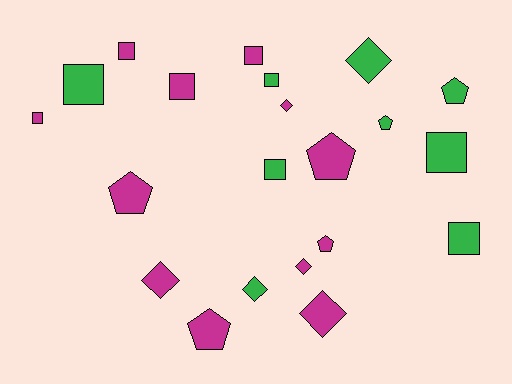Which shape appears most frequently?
Square, with 9 objects.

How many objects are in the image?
There are 21 objects.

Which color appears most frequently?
Magenta, with 12 objects.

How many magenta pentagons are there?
There are 4 magenta pentagons.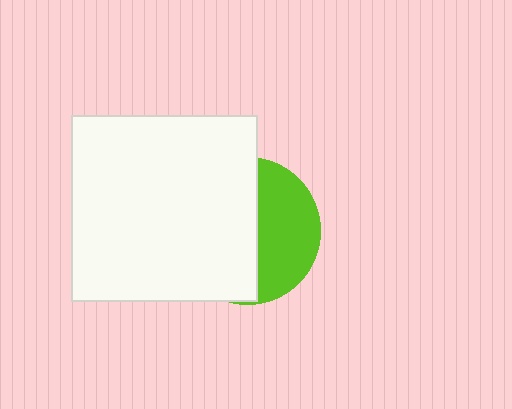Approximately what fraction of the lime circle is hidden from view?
Roughly 58% of the lime circle is hidden behind the white square.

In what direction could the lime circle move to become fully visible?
The lime circle could move right. That would shift it out from behind the white square entirely.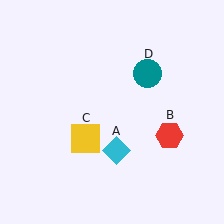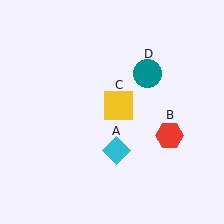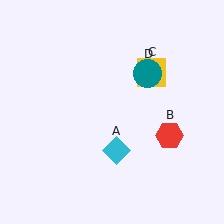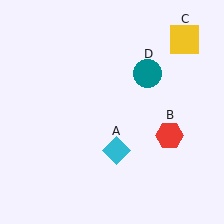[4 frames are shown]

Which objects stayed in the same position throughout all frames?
Cyan diamond (object A) and red hexagon (object B) and teal circle (object D) remained stationary.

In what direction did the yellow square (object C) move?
The yellow square (object C) moved up and to the right.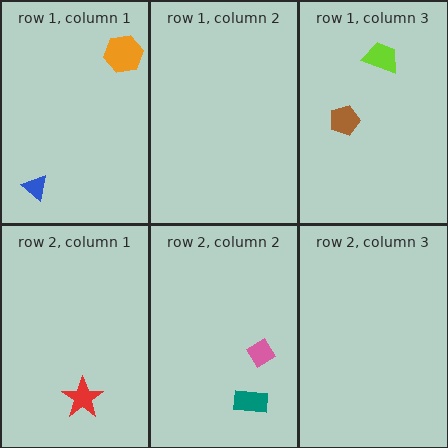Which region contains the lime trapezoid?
The row 1, column 3 region.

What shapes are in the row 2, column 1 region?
The red star.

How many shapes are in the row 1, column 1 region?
2.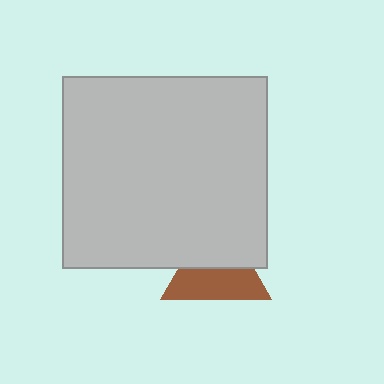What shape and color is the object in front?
The object in front is a light gray rectangle.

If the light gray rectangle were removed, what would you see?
You would see the complete brown triangle.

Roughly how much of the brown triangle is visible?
About half of it is visible (roughly 52%).